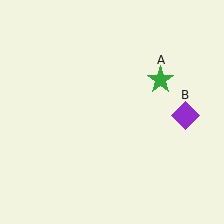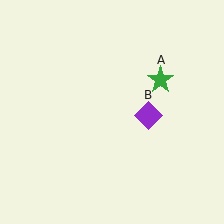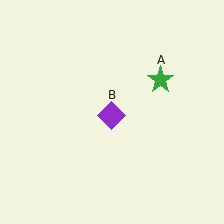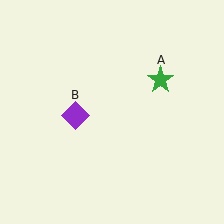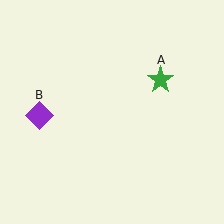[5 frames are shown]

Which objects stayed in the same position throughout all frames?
Green star (object A) remained stationary.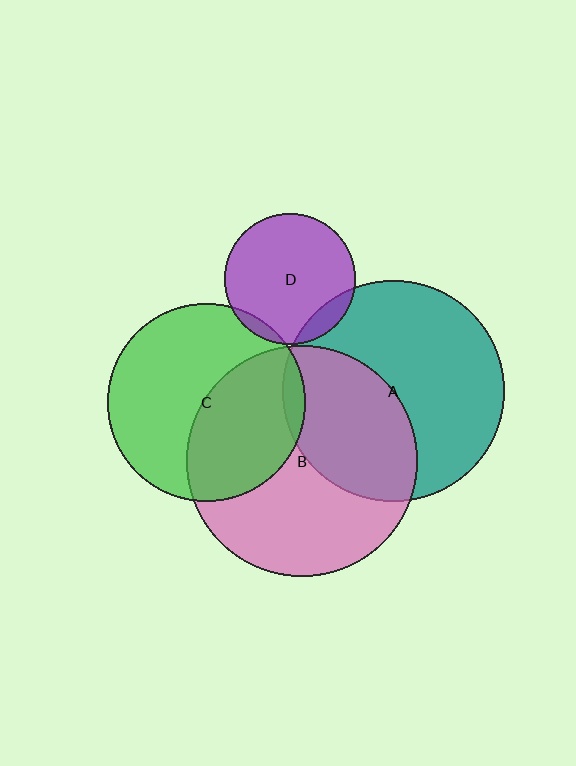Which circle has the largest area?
Circle B (pink).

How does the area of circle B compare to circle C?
Approximately 1.4 times.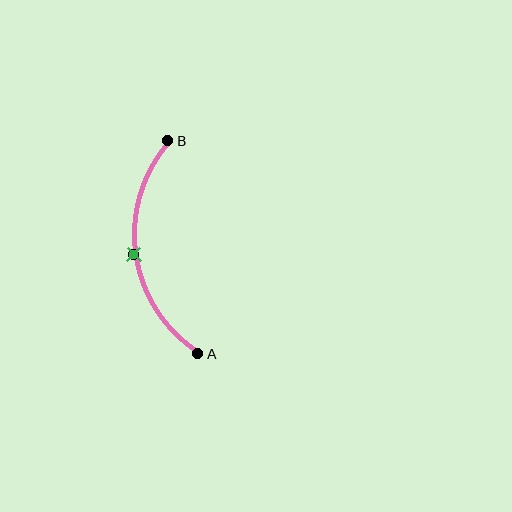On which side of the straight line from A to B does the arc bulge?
The arc bulges to the left of the straight line connecting A and B.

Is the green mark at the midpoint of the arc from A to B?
Yes. The green mark lies on the arc at equal arc-length from both A and B — it is the arc midpoint.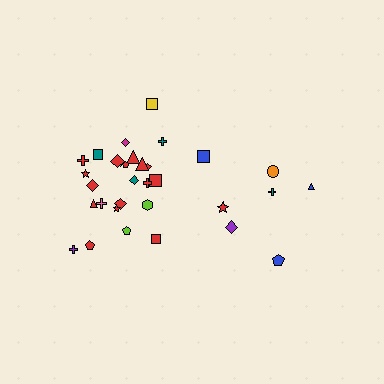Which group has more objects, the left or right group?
The left group.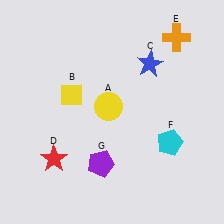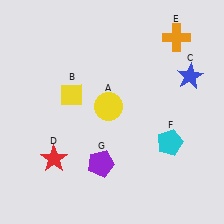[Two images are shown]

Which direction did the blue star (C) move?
The blue star (C) moved right.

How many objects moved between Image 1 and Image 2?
1 object moved between the two images.